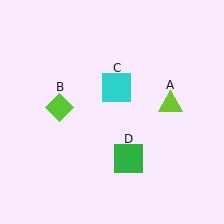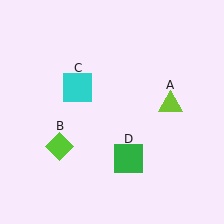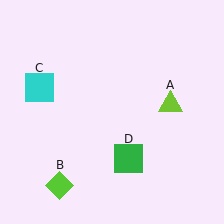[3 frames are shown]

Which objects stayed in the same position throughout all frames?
Lime triangle (object A) and green square (object D) remained stationary.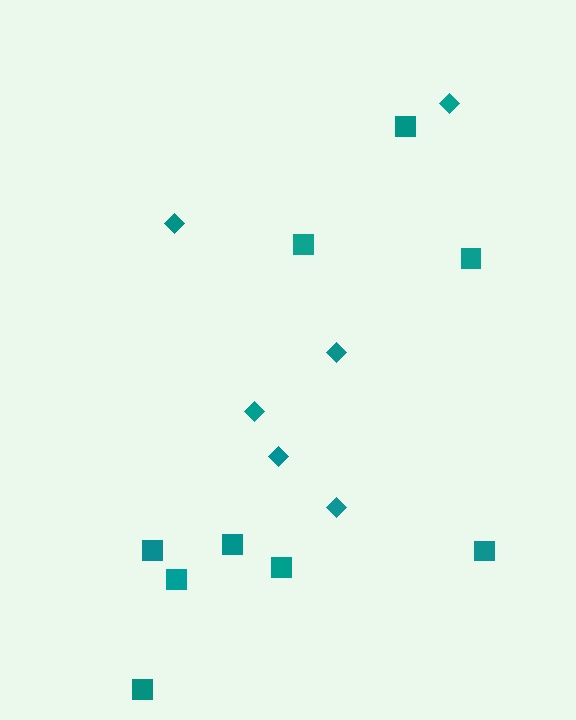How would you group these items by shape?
There are 2 groups: one group of diamonds (6) and one group of squares (9).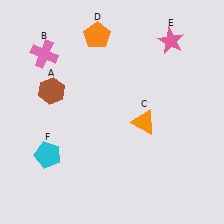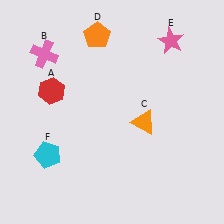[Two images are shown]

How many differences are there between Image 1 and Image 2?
There is 1 difference between the two images.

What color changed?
The hexagon (A) changed from brown in Image 1 to red in Image 2.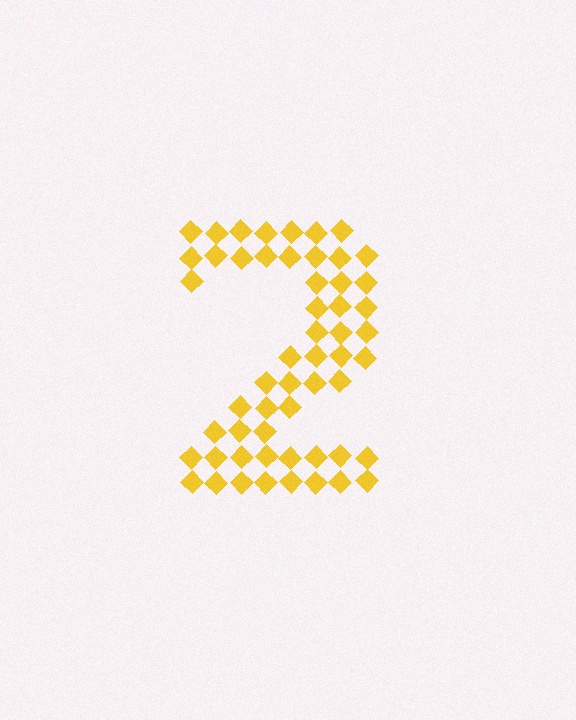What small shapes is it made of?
It is made of small diamonds.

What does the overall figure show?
The overall figure shows the digit 2.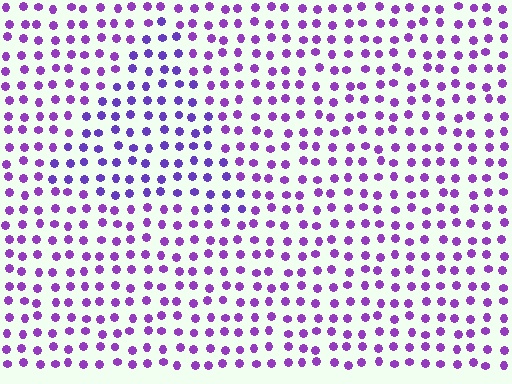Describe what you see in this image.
The image is filled with small purple elements in a uniform arrangement. A triangle-shaped region is visible where the elements are tinted to a slightly different hue, forming a subtle color boundary.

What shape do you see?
I see a triangle.